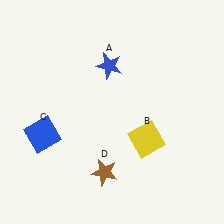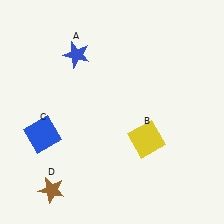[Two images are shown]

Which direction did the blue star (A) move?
The blue star (A) moved left.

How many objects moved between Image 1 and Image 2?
2 objects moved between the two images.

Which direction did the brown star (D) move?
The brown star (D) moved left.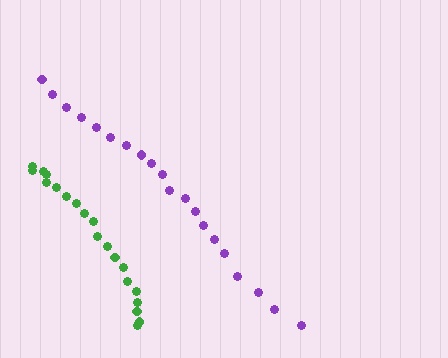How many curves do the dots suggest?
There are 2 distinct paths.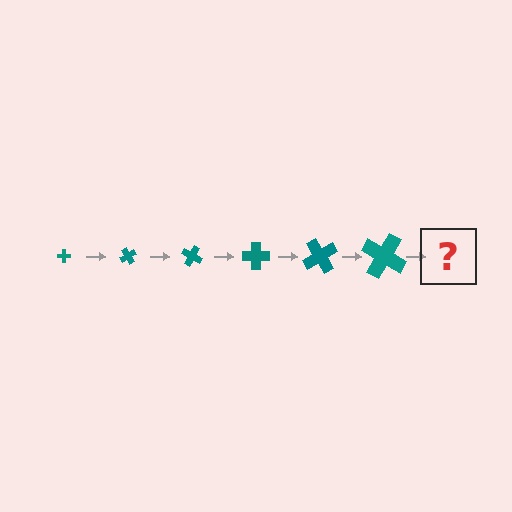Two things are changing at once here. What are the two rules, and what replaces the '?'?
The two rules are that the cross grows larger each step and it rotates 60 degrees each step. The '?' should be a cross, larger than the previous one and rotated 360 degrees from the start.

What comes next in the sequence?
The next element should be a cross, larger than the previous one and rotated 360 degrees from the start.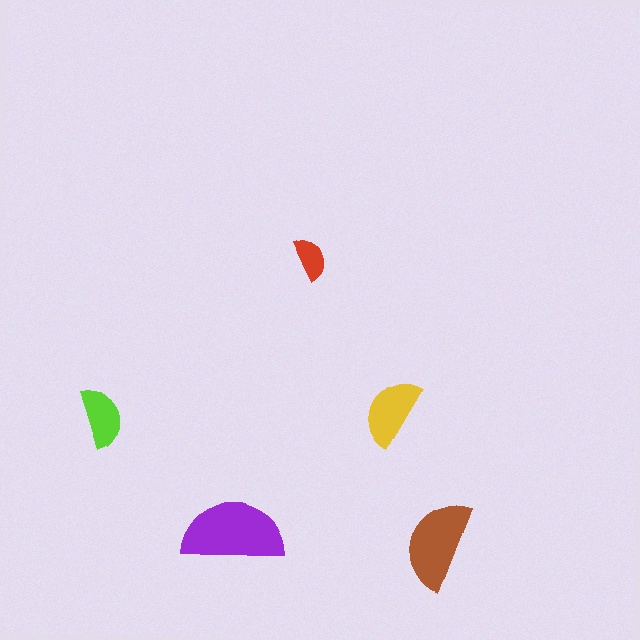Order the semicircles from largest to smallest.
the purple one, the brown one, the yellow one, the lime one, the red one.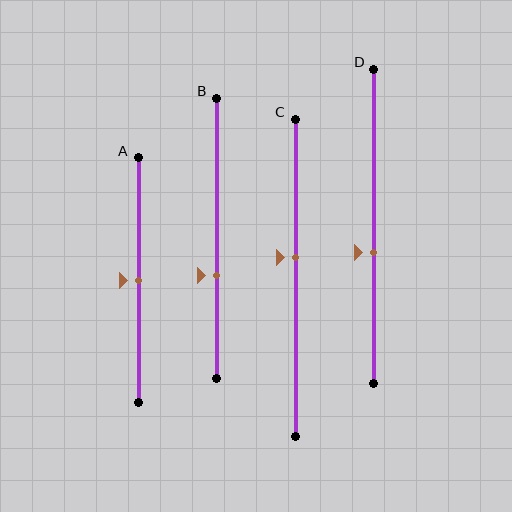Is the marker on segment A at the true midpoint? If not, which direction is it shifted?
Yes, the marker on segment A is at the true midpoint.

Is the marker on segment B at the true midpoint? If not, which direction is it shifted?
No, the marker on segment B is shifted downward by about 13% of the segment length.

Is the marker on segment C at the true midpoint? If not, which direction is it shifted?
No, the marker on segment C is shifted upward by about 7% of the segment length.